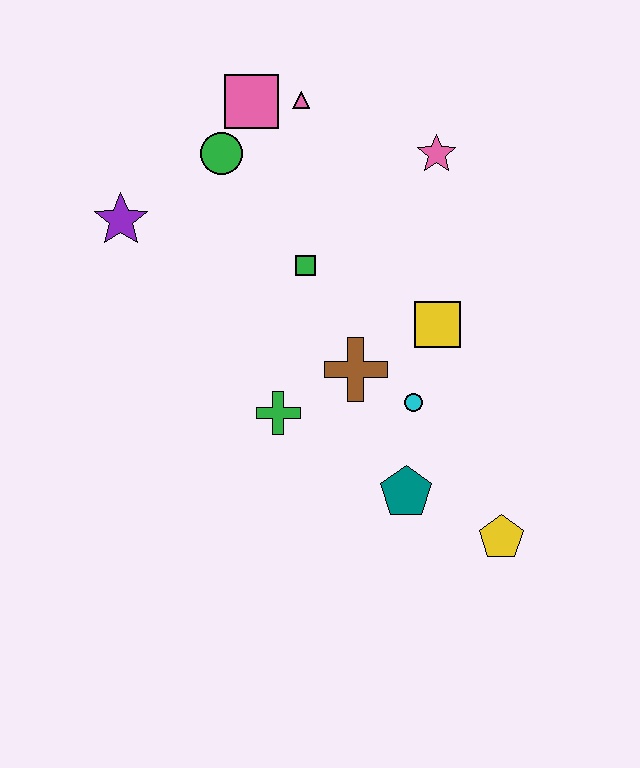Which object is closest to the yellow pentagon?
The teal pentagon is closest to the yellow pentagon.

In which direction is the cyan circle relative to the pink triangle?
The cyan circle is below the pink triangle.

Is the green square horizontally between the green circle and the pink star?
Yes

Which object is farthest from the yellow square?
The purple star is farthest from the yellow square.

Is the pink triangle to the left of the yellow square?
Yes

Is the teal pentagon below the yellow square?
Yes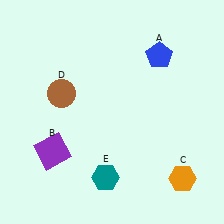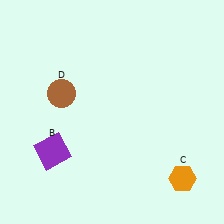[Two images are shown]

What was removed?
The teal hexagon (E), the blue pentagon (A) were removed in Image 2.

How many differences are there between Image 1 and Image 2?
There are 2 differences between the two images.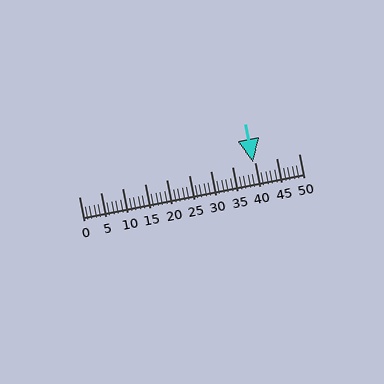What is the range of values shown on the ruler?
The ruler shows values from 0 to 50.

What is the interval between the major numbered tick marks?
The major tick marks are spaced 5 units apart.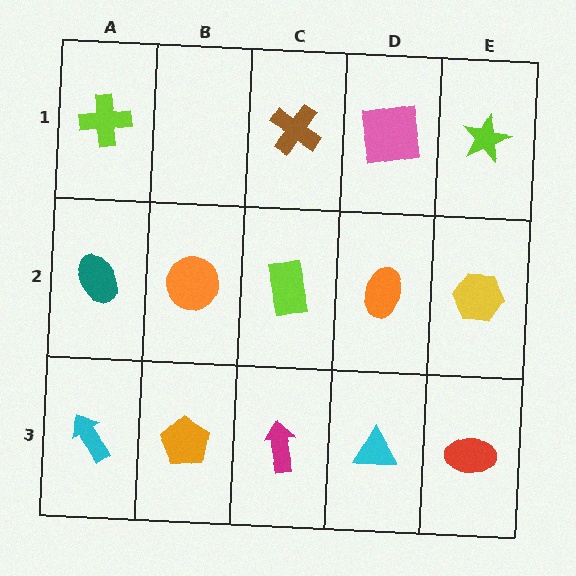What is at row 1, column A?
A lime cross.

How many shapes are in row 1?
4 shapes.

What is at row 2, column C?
A lime rectangle.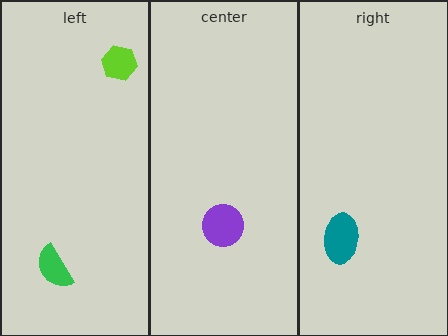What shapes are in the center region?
The purple circle.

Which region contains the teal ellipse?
The right region.